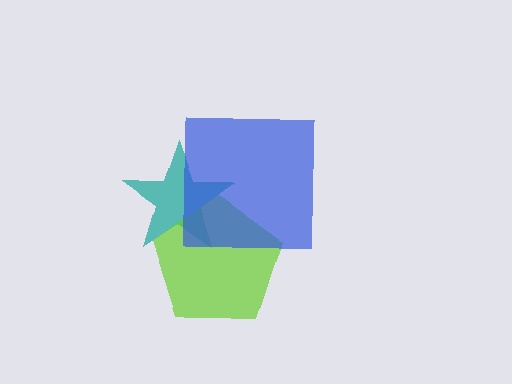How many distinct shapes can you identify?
There are 3 distinct shapes: a teal star, a lime pentagon, a blue square.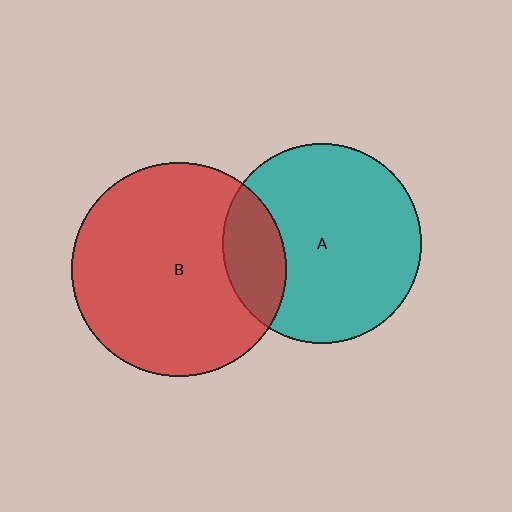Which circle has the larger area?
Circle B (red).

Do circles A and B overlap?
Yes.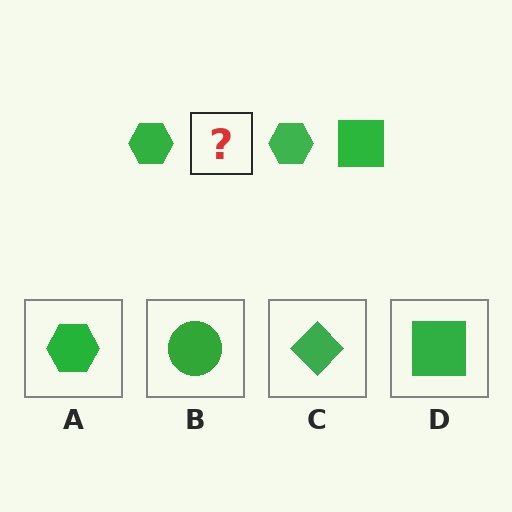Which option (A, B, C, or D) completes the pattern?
D.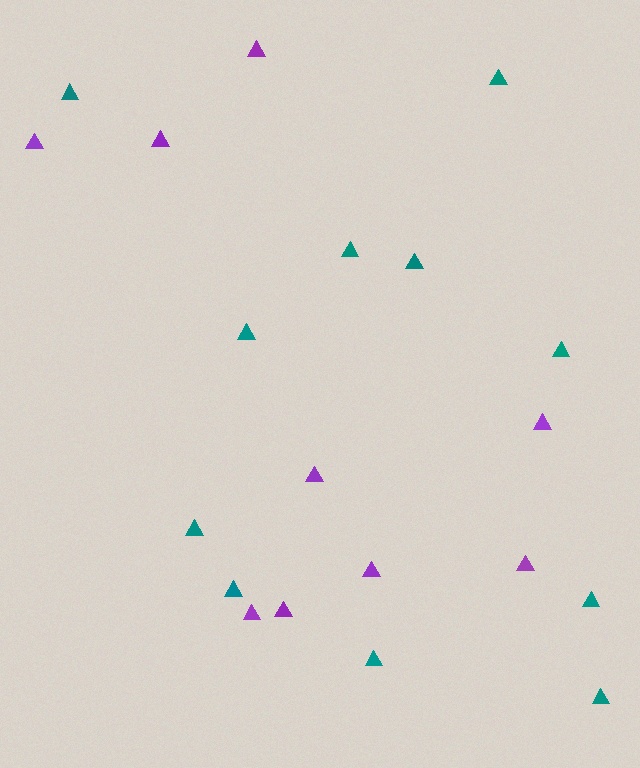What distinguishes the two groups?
There are 2 groups: one group of purple triangles (9) and one group of teal triangles (11).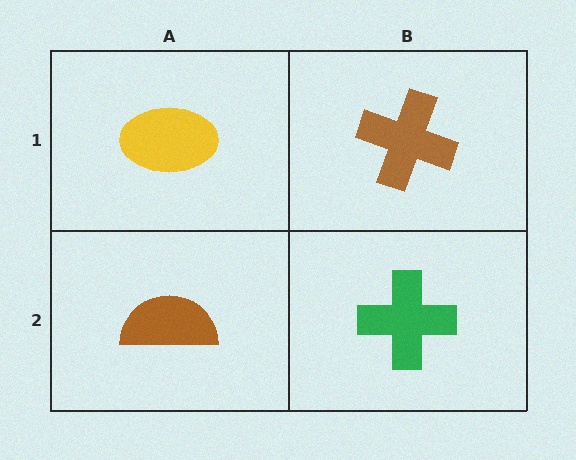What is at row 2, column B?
A green cross.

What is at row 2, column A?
A brown semicircle.